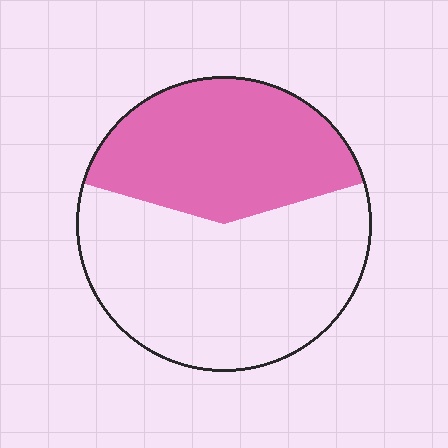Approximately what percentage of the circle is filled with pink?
Approximately 40%.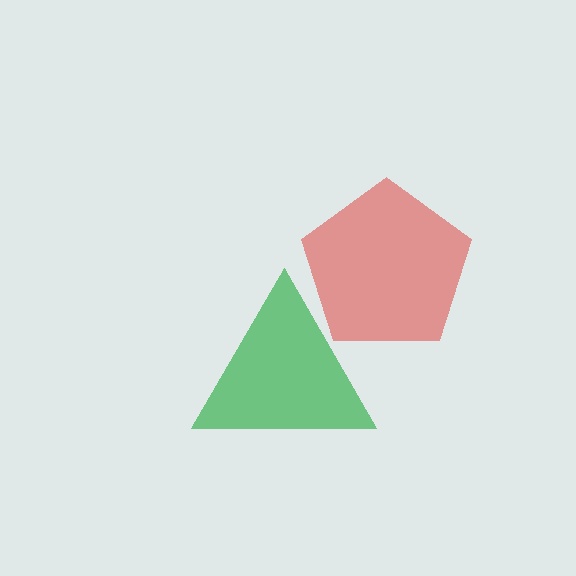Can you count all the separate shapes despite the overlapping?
Yes, there are 2 separate shapes.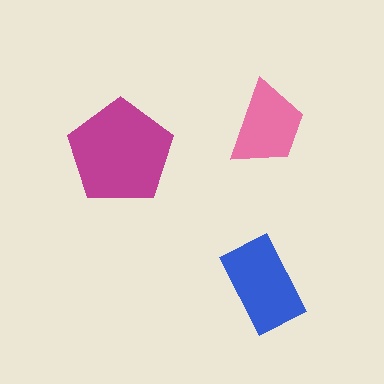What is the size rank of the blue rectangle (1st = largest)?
2nd.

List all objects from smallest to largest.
The pink trapezoid, the blue rectangle, the magenta pentagon.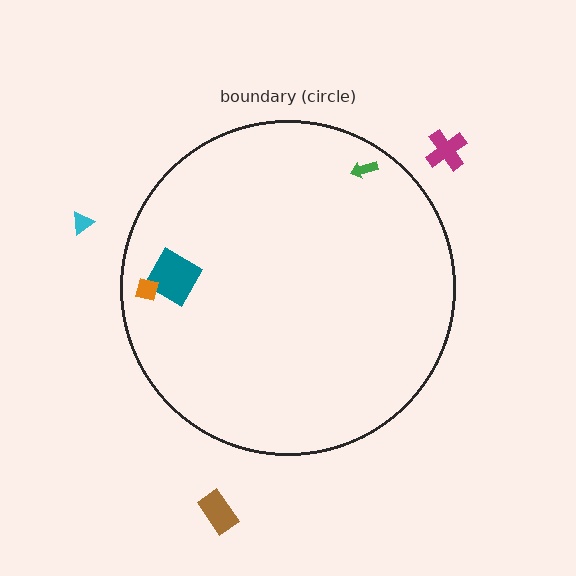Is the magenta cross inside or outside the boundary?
Outside.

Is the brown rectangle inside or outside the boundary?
Outside.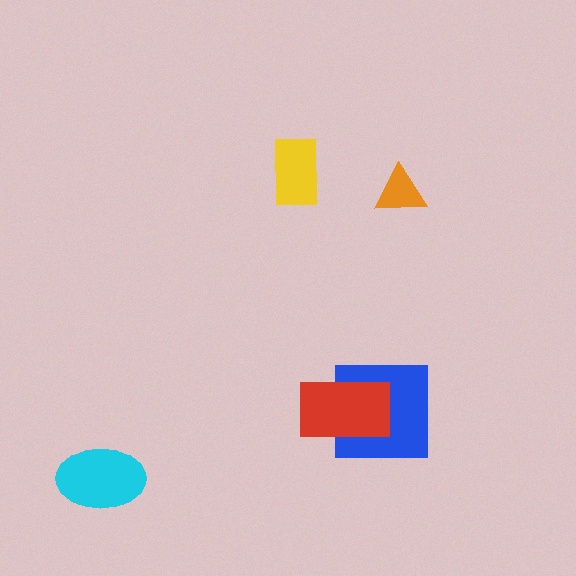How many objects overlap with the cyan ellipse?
0 objects overlap with the cyan ellipse.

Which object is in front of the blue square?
The red rectangle is in front of the blue square.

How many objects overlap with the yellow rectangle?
0 objects overlap with the yellow rectangle.